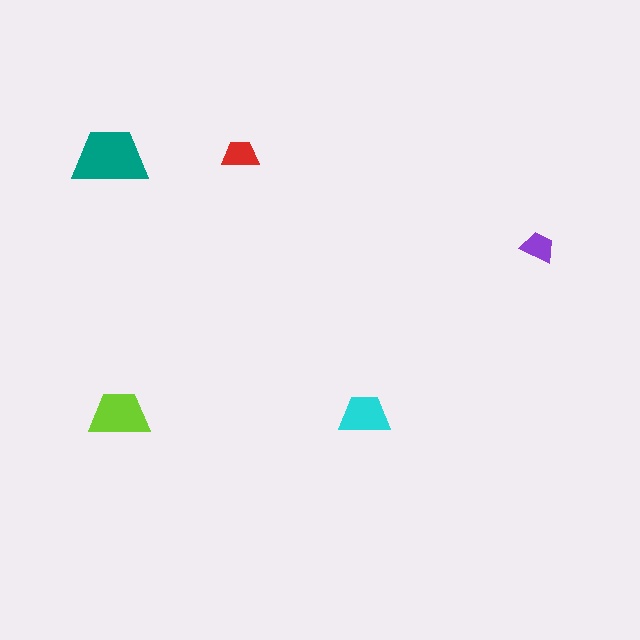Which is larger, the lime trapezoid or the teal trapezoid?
The teal one.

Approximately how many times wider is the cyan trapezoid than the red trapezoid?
About 1.5 times wider.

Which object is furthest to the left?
The teal trapezoid is leftmost.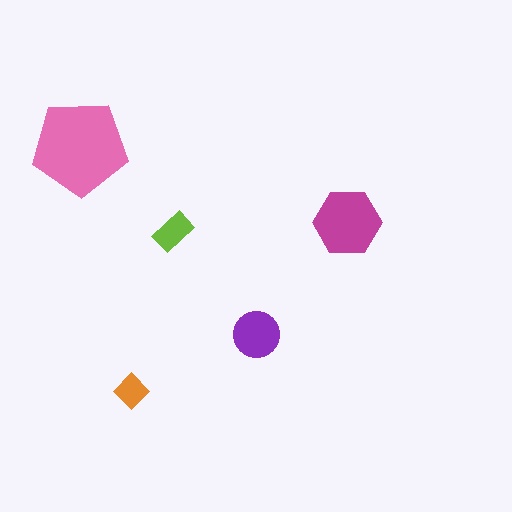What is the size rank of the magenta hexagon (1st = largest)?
2nd.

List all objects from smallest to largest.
The orange diamond, the lime rectangle, the purple circle, the magenta hexagon, the pink pentagon.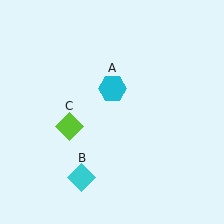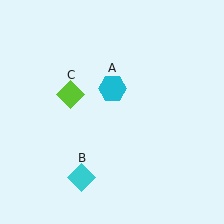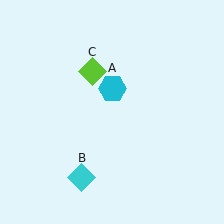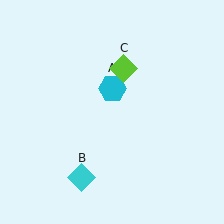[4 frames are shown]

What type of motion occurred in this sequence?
The lime diamond (object C) rotated clockwise around the center of the scene.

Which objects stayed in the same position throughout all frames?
Cyan hexagon (object A) and cyan diamond (object B) remained stationary.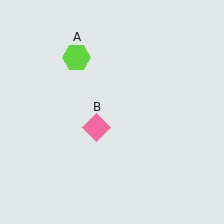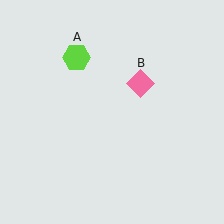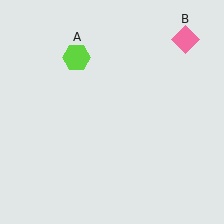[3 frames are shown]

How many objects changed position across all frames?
1 object changed position: pink diamond (object B).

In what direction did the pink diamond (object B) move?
The pink diamond (object B) moved up and to the right.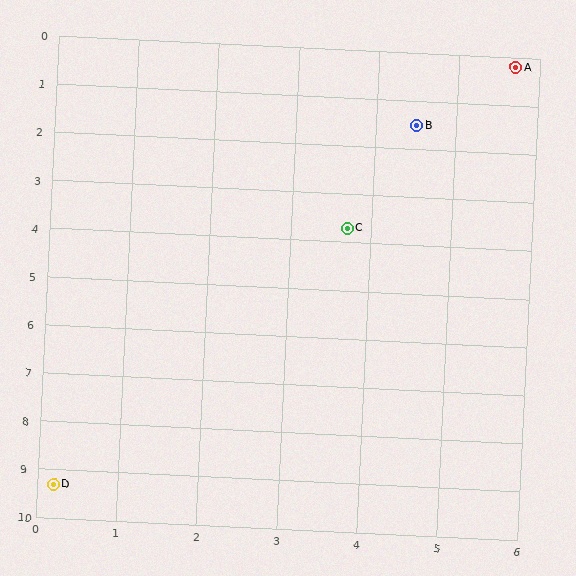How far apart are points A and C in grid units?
Points A and C are about 4.0 grid units apart.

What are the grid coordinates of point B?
Point B is at approximately (4.5, 1.5).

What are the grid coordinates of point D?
Point D is at approximately (0.2, 9.3).